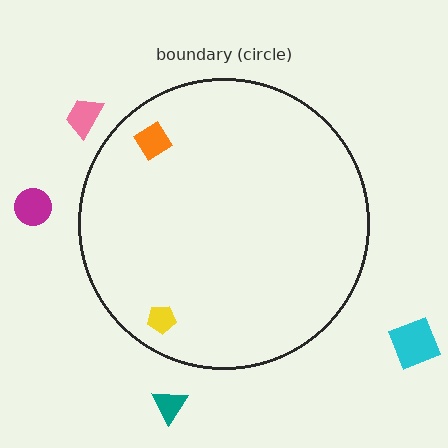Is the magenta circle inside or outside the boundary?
Outside.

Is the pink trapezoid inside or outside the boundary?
Outside.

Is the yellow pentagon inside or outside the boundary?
Inside.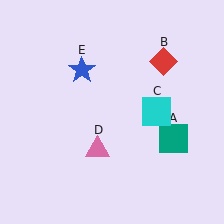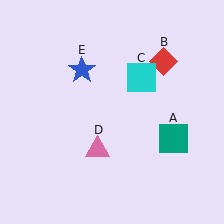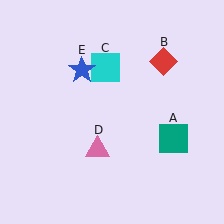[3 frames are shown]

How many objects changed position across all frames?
1 object changed position: cyan square (object C).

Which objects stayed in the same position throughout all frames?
Teal square (object A) and red diamond (object B) and pink triangle (object D) and blue star (object E) remained stationary.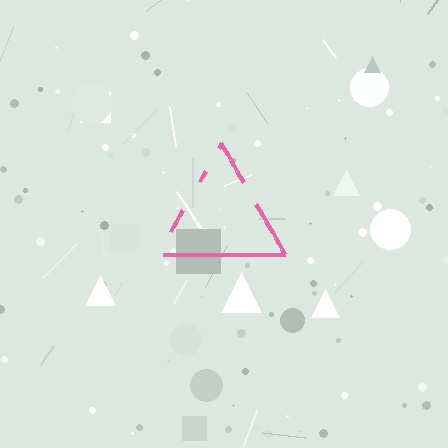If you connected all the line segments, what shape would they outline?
They would outline a triangle.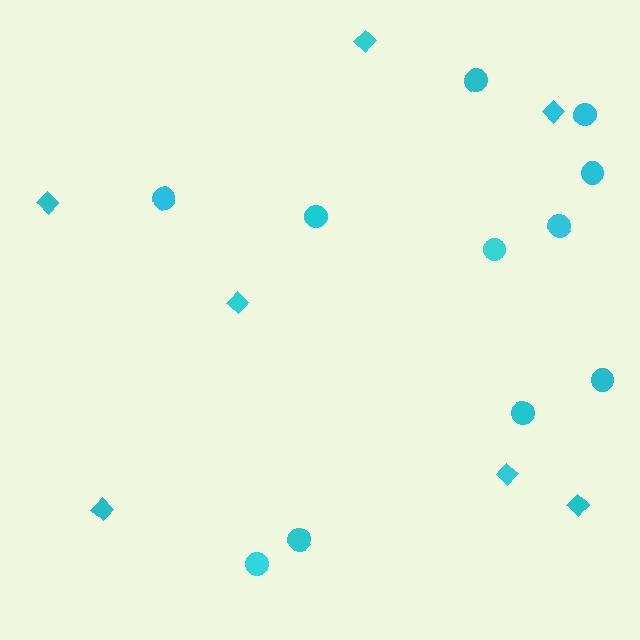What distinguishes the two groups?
There are 2 groups: one group of diamonds (7) and one group of circles (11).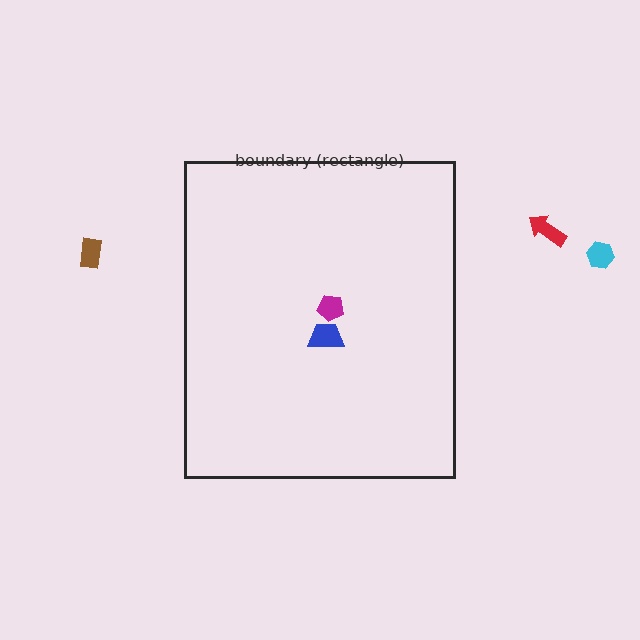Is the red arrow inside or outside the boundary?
Outside.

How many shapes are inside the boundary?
2 inside, 3 outside.